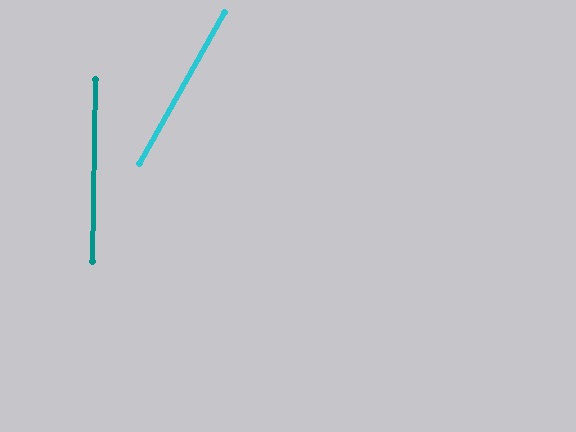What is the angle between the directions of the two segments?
Approximately 28 degrees.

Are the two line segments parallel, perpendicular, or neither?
Neither parallel nor perpendicular — they differ by about 28°.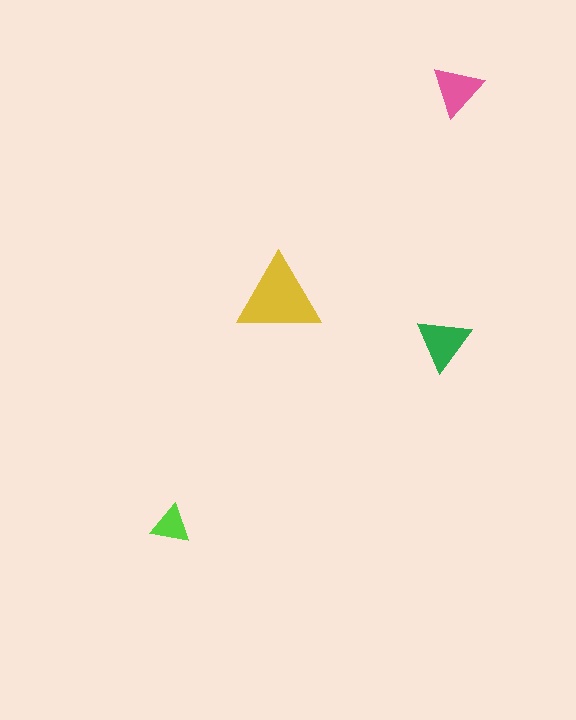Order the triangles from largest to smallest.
the yellow one, the green one, the pink one, the lime one.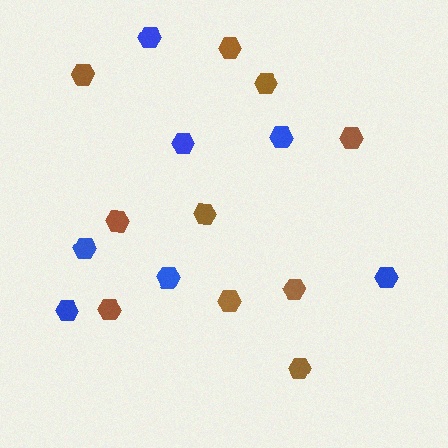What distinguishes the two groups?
There are 2 groups: one group of brown hexagons (10) and one group of blue hexagons (7).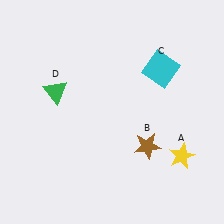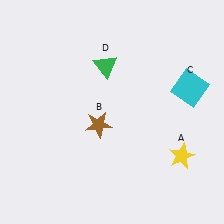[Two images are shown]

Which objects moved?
The objects that moved are: the brown star (B), the cyan square (C), the green triangle (D).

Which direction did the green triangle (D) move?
The green triangle (D) moved right.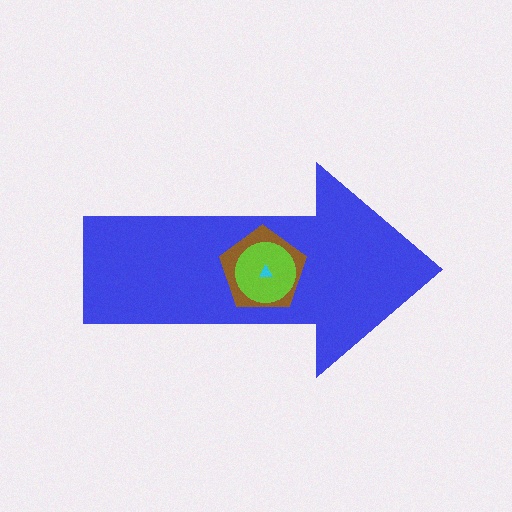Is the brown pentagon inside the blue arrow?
Yes.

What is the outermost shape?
The blue arrow.